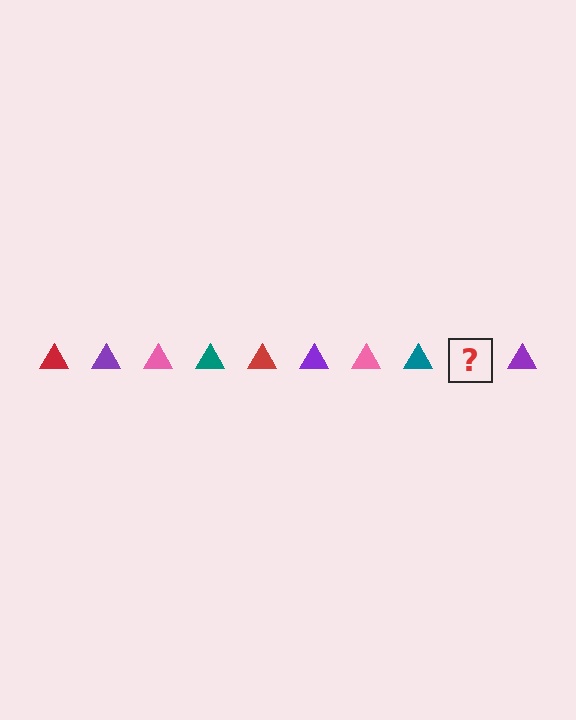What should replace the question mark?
The question mark should be replaced with a red triangle.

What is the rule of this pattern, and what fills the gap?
The rule is that the pattern cycles through red, purple, pink, teal triangles. The gap should be filled with a red triangle.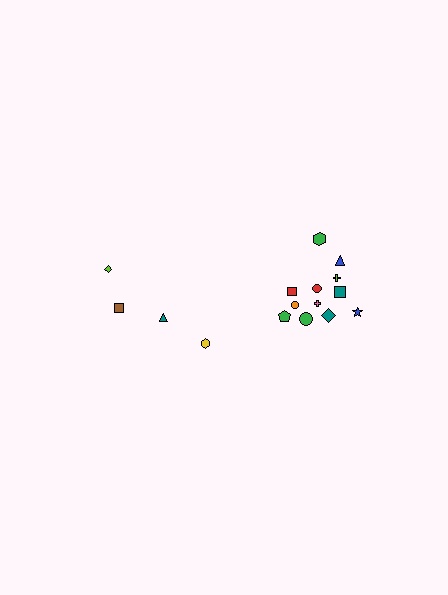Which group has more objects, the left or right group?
The right group.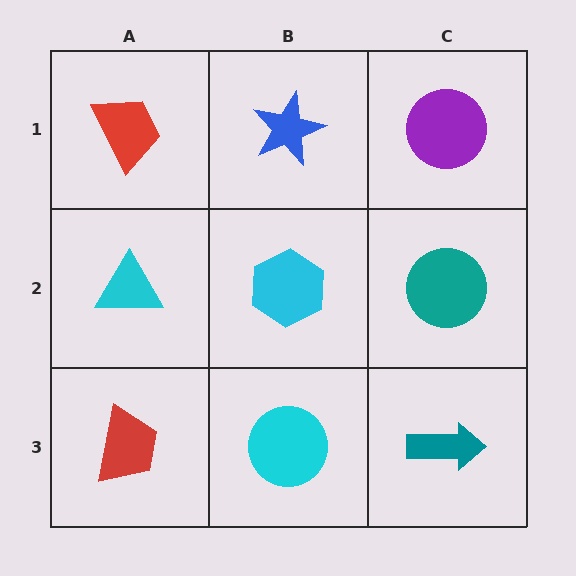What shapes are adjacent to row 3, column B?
A cyan hexagon (row 2, column B), a red trapezoid (row 3, column A), a teal arrow (row 3, column C).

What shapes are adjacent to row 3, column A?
A cyan triangle (row 2, column A), a cyan circle (row 3, column B).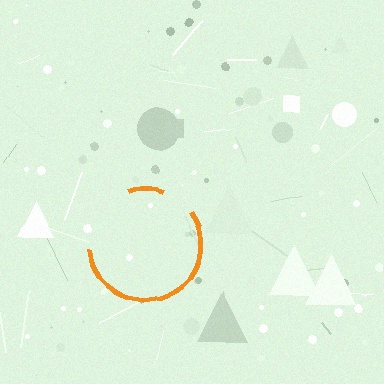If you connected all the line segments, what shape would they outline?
They would outline a circle.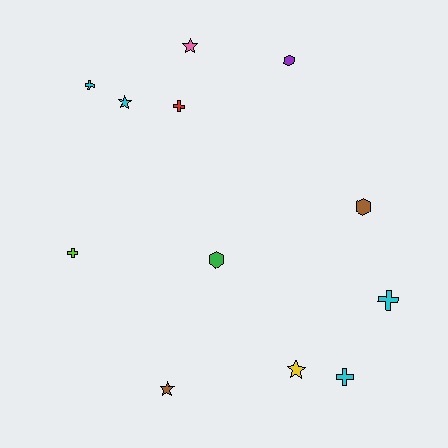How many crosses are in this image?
There are 5 crosses.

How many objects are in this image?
There are 12 objects.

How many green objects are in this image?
There is 1 green object.